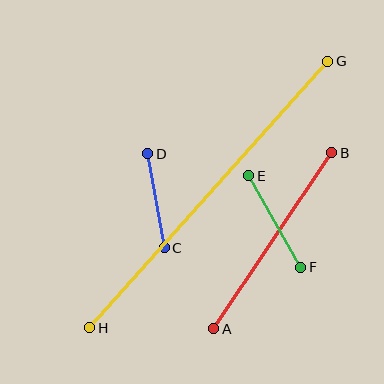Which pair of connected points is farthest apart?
Points G and H are farthest apart.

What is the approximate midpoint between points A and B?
The midpoint is at approximately (273, 241) pixels.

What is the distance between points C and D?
The distance is approximately 95 pixels.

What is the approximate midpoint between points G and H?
The midpoint is at approximately (209, 195) pixels.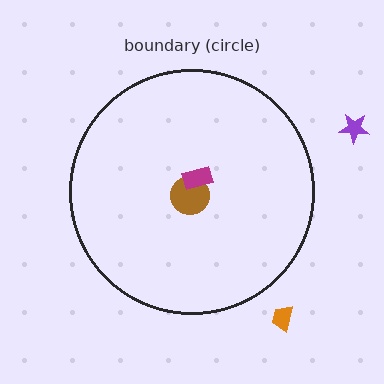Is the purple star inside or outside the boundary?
Outside.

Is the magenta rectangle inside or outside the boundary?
Inside.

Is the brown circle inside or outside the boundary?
Inside.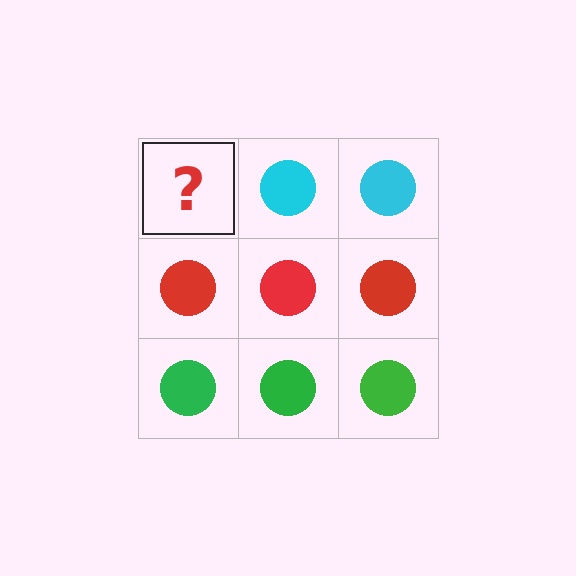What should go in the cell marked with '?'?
The missing cell should contain a cyan circle.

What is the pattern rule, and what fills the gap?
The rule is that each row has a consistent color. The gap should be filled with a cyan circle.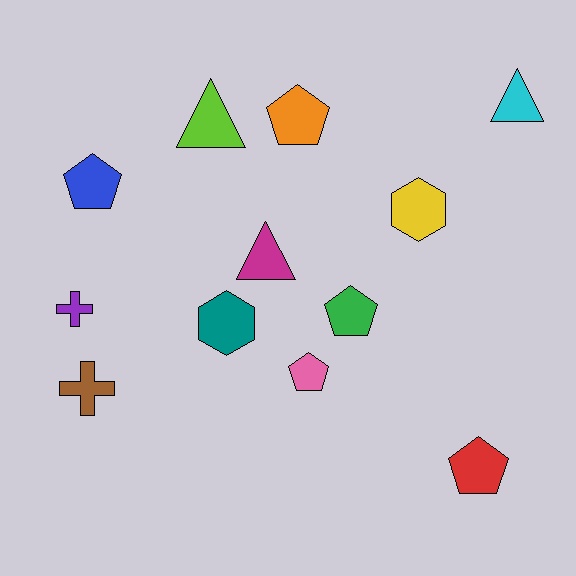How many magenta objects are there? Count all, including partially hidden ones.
There is 1 magenta object.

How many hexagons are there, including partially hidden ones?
There are 2 hexagons.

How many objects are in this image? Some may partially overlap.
There are 12 objects.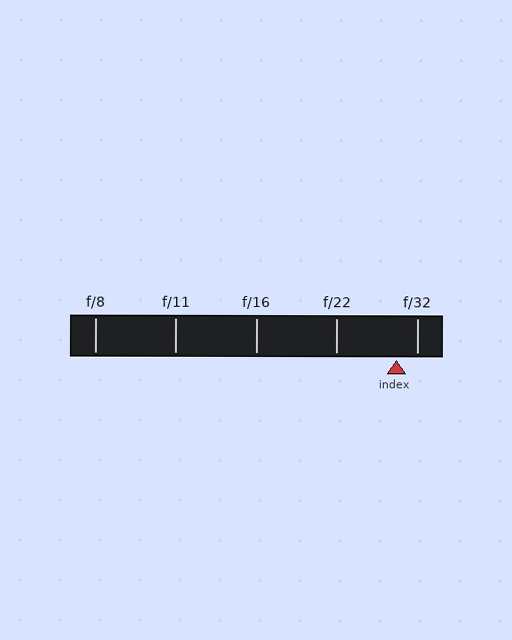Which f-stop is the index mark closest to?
The index mark is closest to f/32.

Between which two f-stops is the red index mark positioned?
The index mark is between f/22 and f/32.